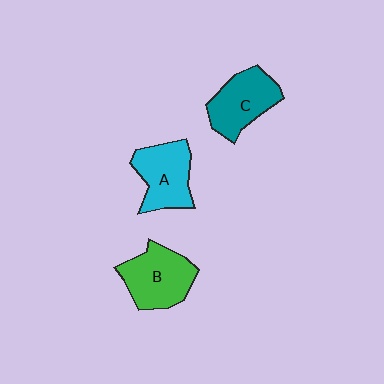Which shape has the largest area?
Shape B (green).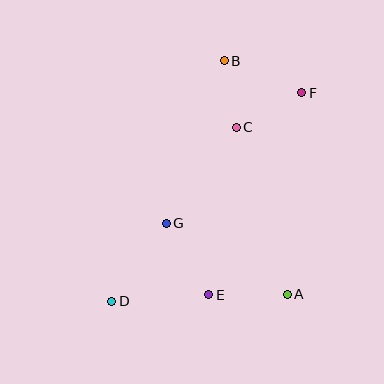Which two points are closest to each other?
Points B and C are closest to each other.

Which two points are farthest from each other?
Points D and F are farthest from each other.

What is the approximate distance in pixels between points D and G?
The distance between D and G is approximately 95 pixels.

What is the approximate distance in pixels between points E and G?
The distance between E and G is approximately 83 pixels.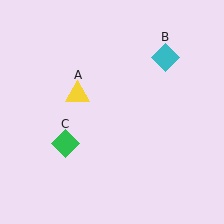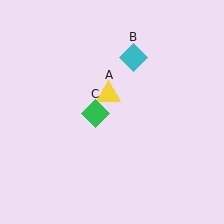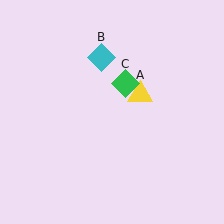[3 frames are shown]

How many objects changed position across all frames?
3 objects changed position: yellow triangle (object A), cyan diamond (object B), green diamond (object C).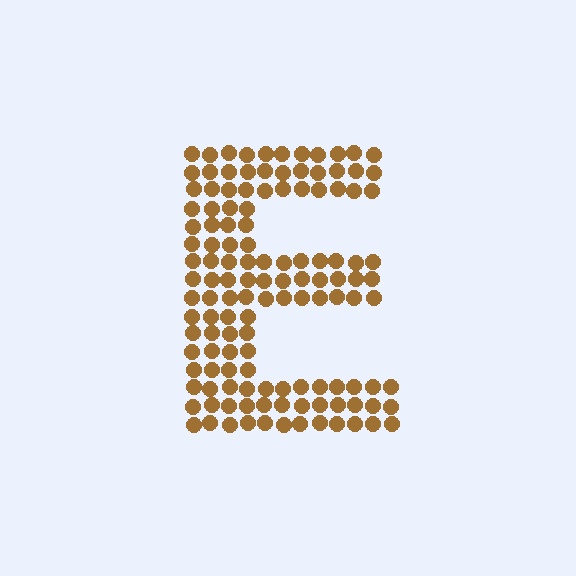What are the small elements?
The small elements are circles.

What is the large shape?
The large shape is the letter E.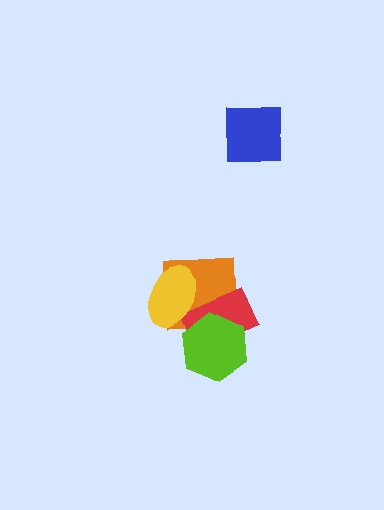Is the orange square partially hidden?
Yes, it is partially covered by another shape.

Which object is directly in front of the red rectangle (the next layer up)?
The lime hexagon is directly in front of the red rectangle.